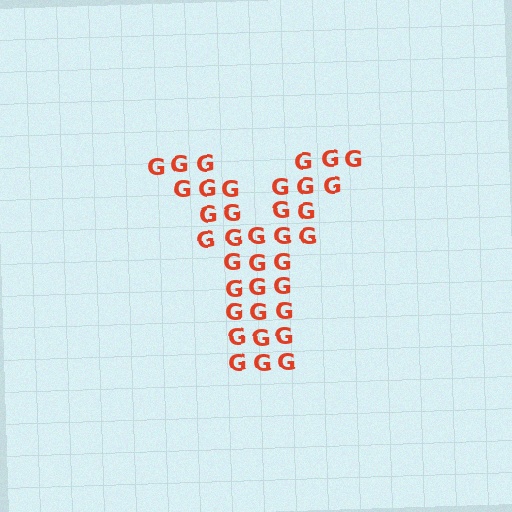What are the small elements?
The small elements are letter G's.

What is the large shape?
The large shape is the letter Y.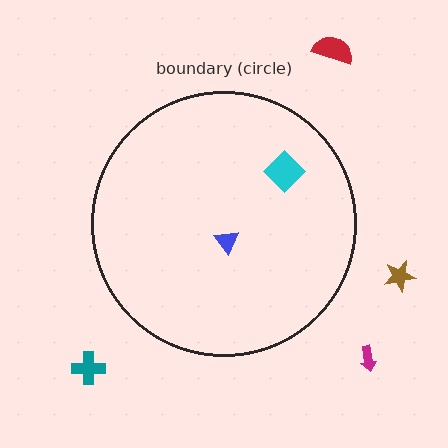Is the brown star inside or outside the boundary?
Outside.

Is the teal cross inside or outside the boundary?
Outside.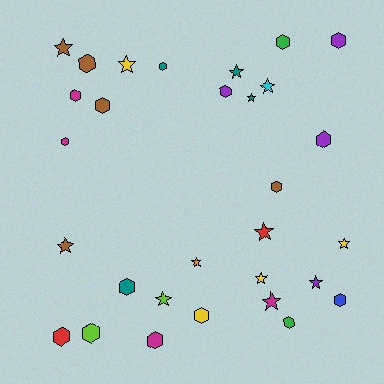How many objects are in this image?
There are 30 objects.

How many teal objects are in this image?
There are 4 teal objects.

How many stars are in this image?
There are 13 stars.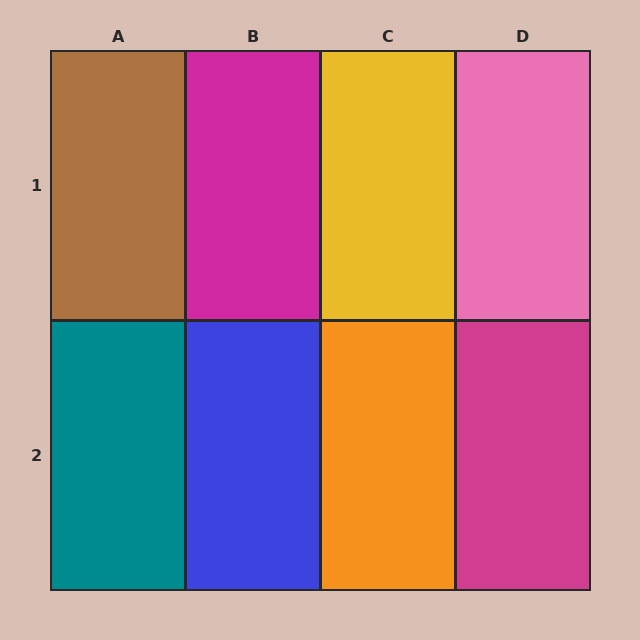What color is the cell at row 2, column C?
Orange.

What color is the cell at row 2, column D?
Magenta.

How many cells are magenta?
2 cells are magenta.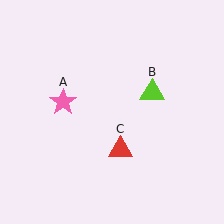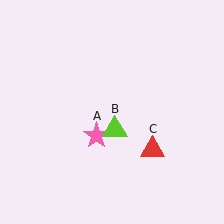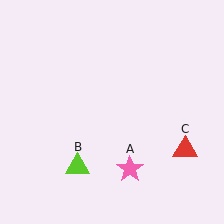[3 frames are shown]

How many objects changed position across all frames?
3 objects changed position: pink star (object A), lime triangle (object B), red triangle (object C).